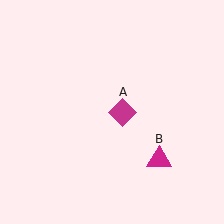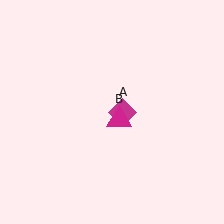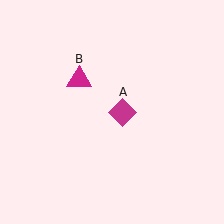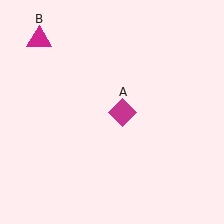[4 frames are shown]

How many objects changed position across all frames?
1 object changed position: magenta triangle (object B).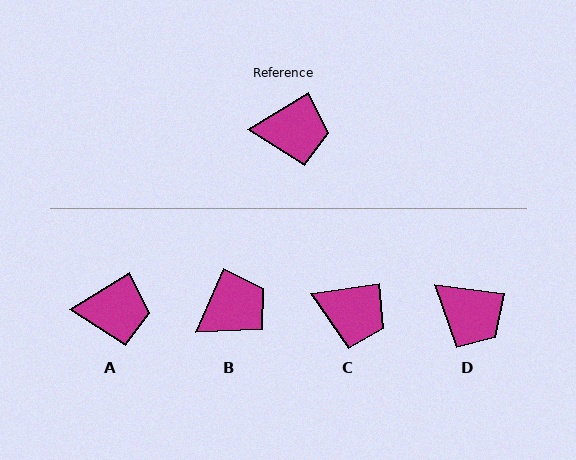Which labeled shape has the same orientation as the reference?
A.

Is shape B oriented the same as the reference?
No, it is off by about 36 degrees.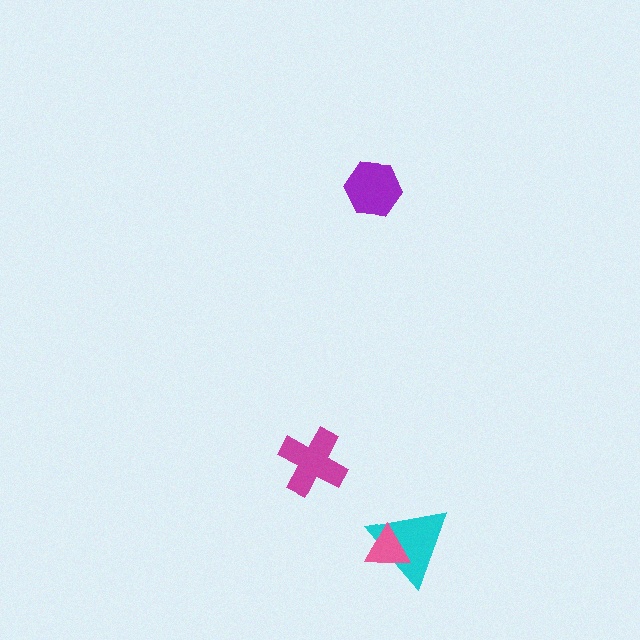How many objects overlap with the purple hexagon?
0 objects overlap with the purple hexagon.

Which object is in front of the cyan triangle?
The pink triangle is in front of the cyan triangle.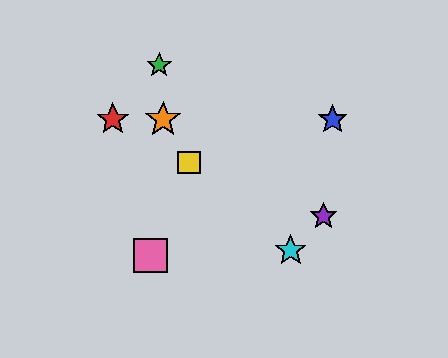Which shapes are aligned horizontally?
The red star, the blue star, the orange star are aligned horizontally.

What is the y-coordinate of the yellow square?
The yellow square is at y≈162.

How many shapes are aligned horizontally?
3 shapes (the red star, the blue star, the orange star) are aligned horizontally.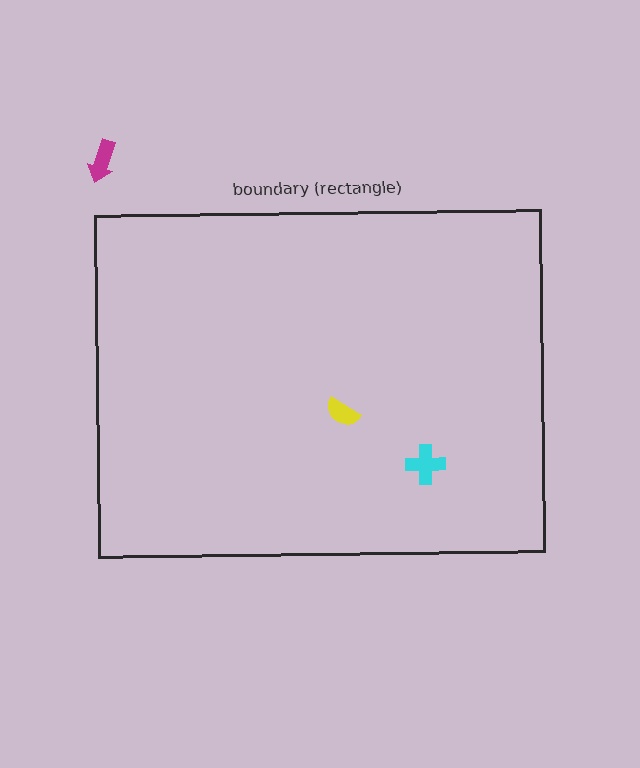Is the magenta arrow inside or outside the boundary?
Outside.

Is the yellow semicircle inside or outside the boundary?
Inside.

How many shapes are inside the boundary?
2 inside, 1 outside.